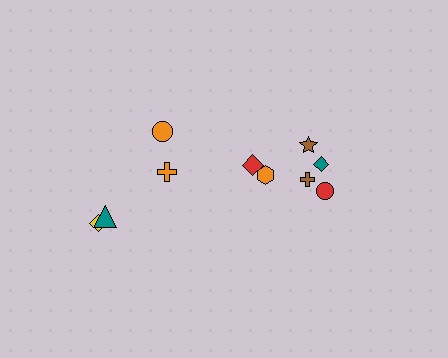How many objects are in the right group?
There are 6 objects.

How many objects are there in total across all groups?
There are 10 objects.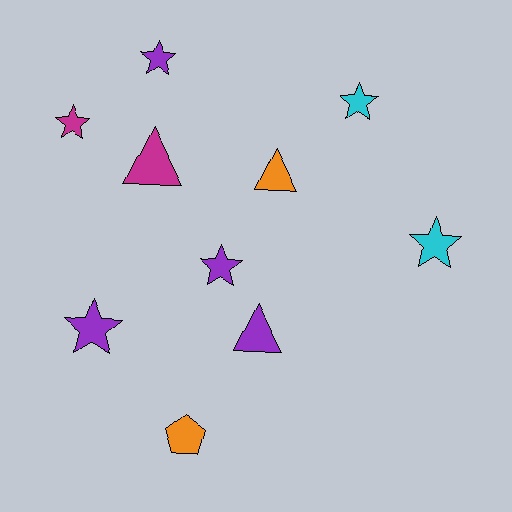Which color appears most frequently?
Purple, with 4 objects.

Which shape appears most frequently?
Star, with 6 objects.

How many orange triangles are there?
There is 1 orange triangle.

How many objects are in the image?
There are 10 objects.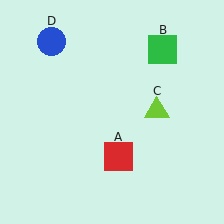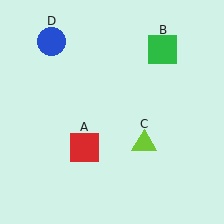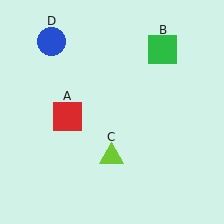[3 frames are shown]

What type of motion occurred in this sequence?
The red square (object A), lime triangle (object C) rotated clockwise around the center of the scene.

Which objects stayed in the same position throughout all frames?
Green square (object B) and blue circle (object D) remained stationary.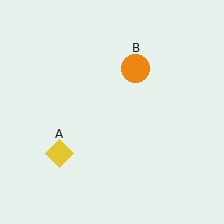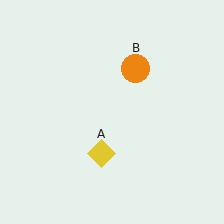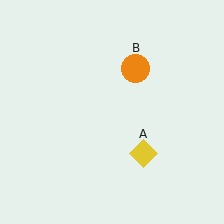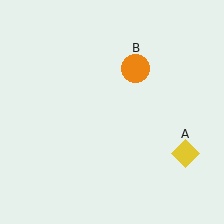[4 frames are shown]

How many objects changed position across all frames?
1 object changed position: yellow diamond (object A).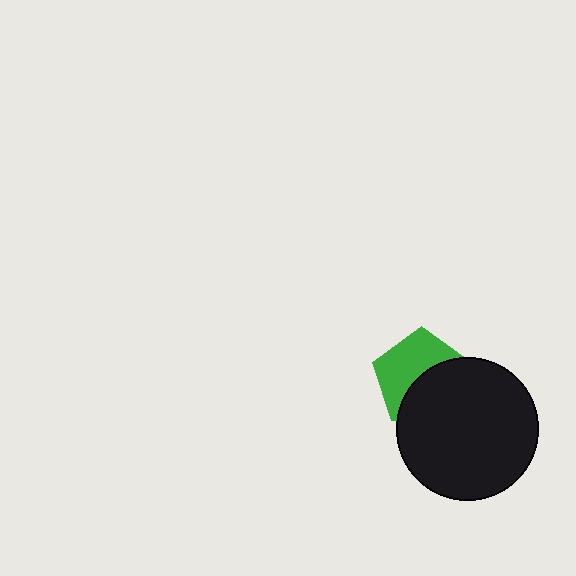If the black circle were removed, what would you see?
You would see the complete green pentagon.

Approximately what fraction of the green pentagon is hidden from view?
Roughly 49% of the green pentagon is hidden behind the black circle.